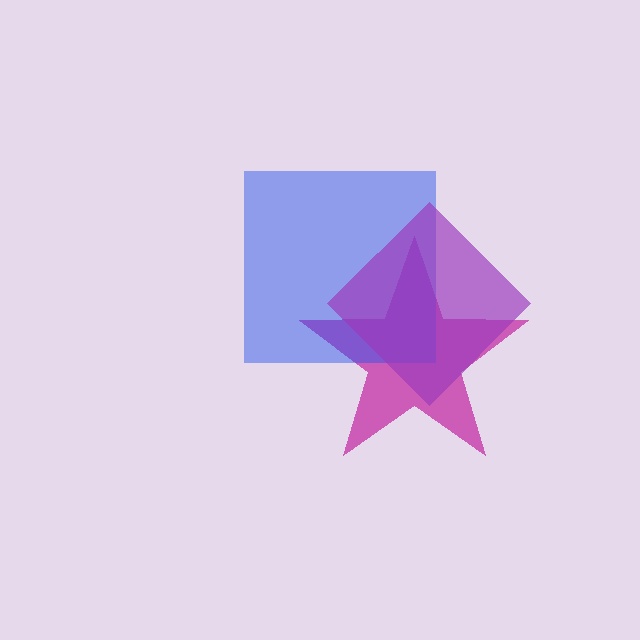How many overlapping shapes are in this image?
There are 3 overlapping shapes in the image.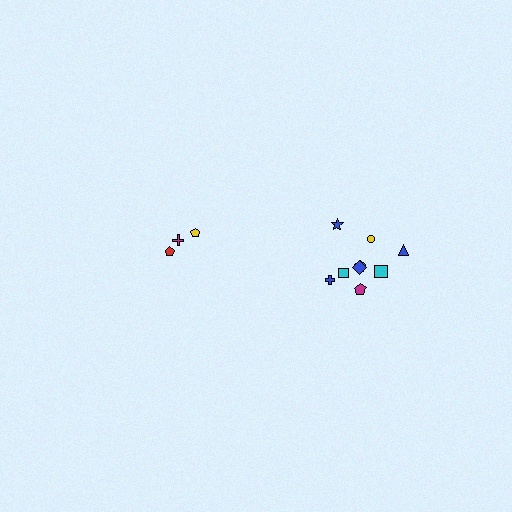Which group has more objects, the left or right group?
The right group.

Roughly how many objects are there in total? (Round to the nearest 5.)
Roughly 15 objects in total.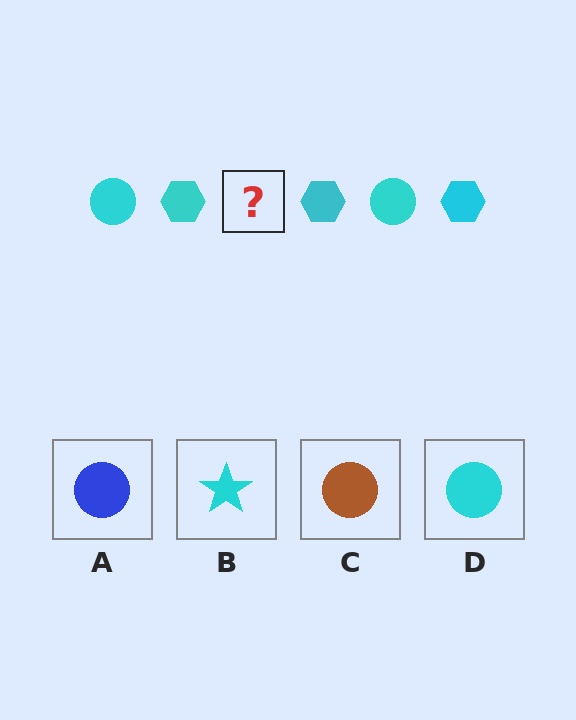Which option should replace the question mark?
Option D.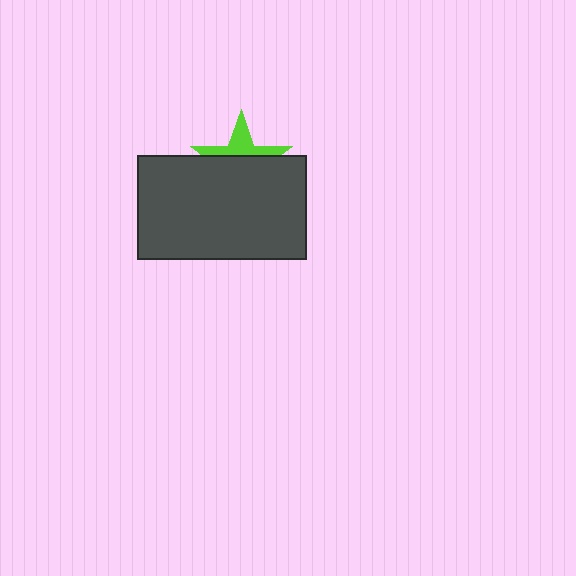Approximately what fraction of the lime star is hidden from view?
Roughly 60% of the lime star is hidden behind the dark gray rectangle.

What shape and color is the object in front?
The object in front is a dark gray rectangle.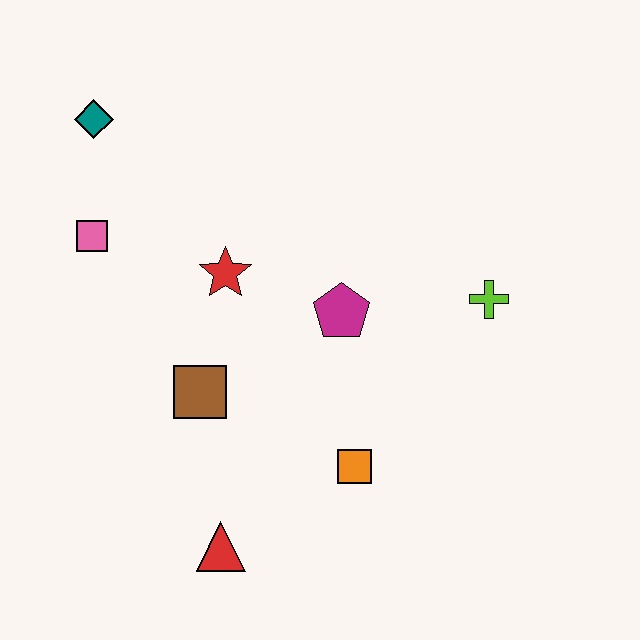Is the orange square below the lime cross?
Yes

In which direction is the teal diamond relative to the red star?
The teal diamond is above the red star.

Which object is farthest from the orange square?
The teal diamond is farthest from the orange square.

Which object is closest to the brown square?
The red star is closest to the brown square.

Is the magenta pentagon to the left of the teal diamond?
No